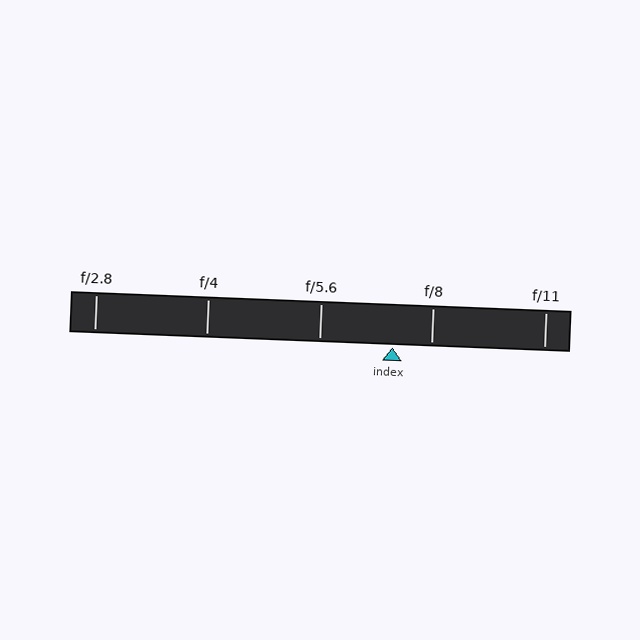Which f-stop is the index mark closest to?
The index mark is closest to f/8.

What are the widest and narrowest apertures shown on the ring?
The widest aperture shown is f/2.8 and the narrowest is f/11.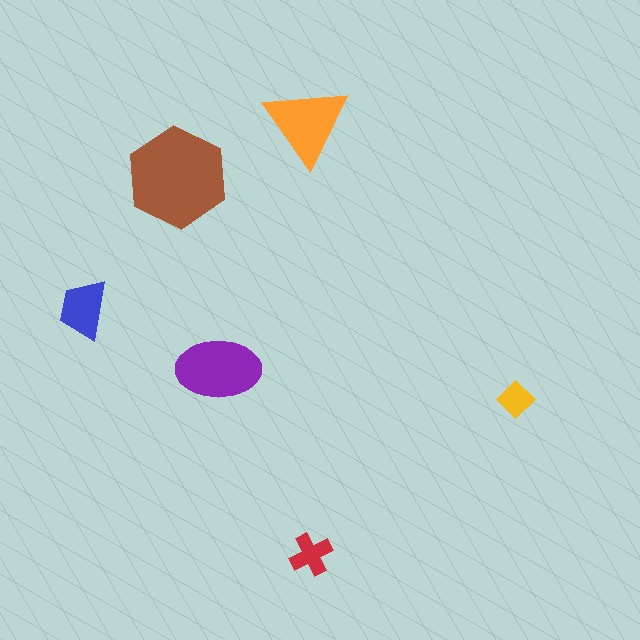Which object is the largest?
The brown hexagon.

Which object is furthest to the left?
The blue trapezoid is leftmost.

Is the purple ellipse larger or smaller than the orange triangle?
Larger.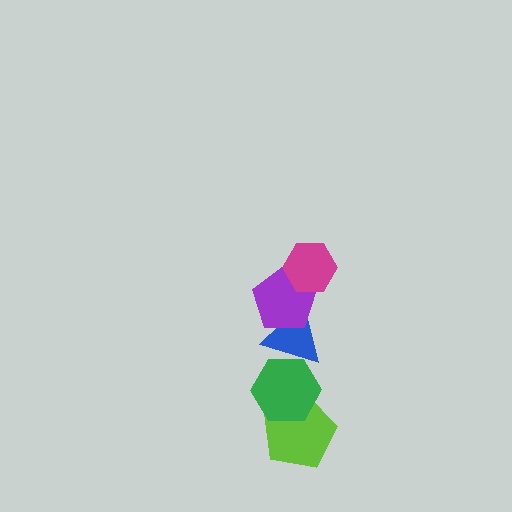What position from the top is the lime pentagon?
The lime pentagon is 5th from the top.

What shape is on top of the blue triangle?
The purple pentagon is on top of the blue triangle.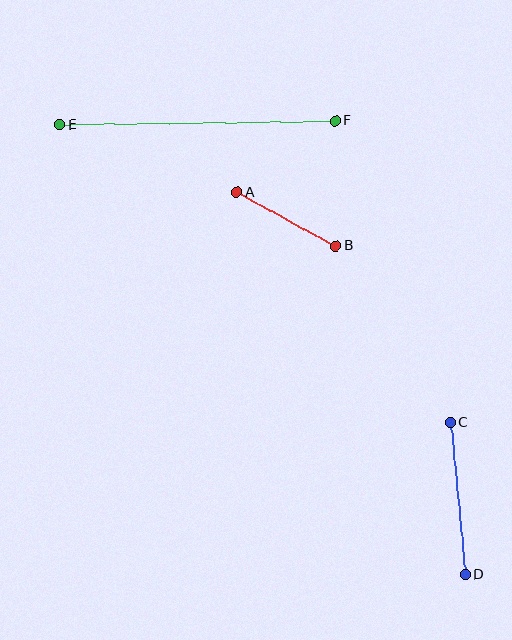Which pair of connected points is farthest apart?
Points E and F are farthest apart.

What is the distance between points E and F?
The distance is approximately 275 pixels.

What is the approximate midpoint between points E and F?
The midpoint is at approximately (197, 123) pixels.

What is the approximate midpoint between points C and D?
The midpoint is at approximately (458, 499) pixels.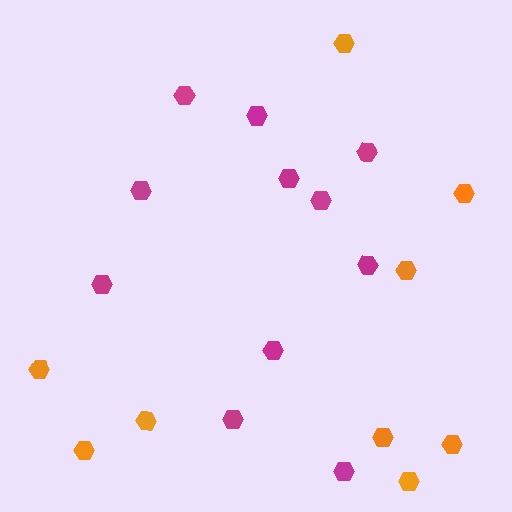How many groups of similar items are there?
There are 2 groups: one group of orange hexagons (9) and one group of magenta hexagons (11).